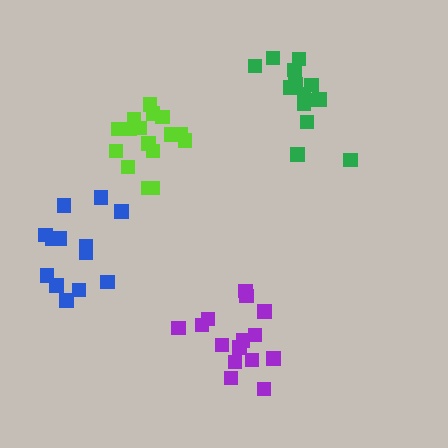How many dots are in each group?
Group 1: 16 dots, Group 2: 14 dots, Group 3: 13 dots, Group 4: 15 dots (58 total).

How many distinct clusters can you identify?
There are 4 distinct clusters.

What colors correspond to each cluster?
The clusters are colored: lime, green, blue, purple.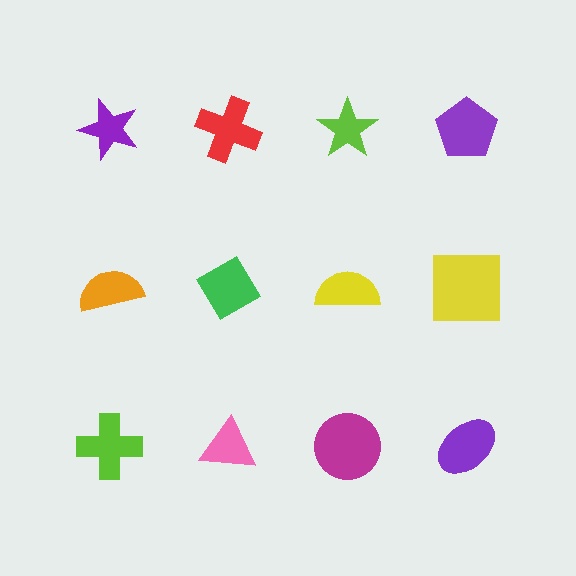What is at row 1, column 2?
A red cross.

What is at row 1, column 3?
A lime star.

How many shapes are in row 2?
4 shapes.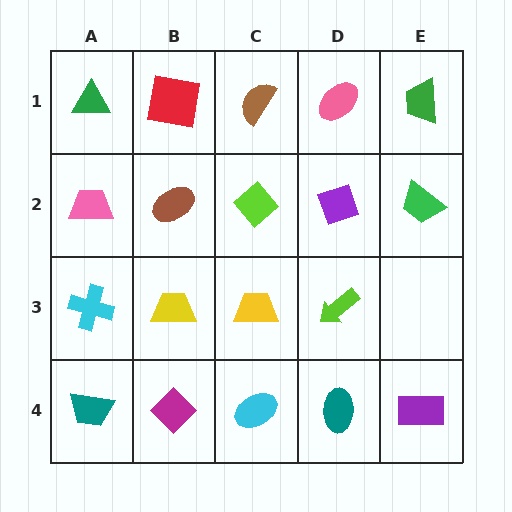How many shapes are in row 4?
5 shapes.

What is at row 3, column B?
A yellow trapezoid.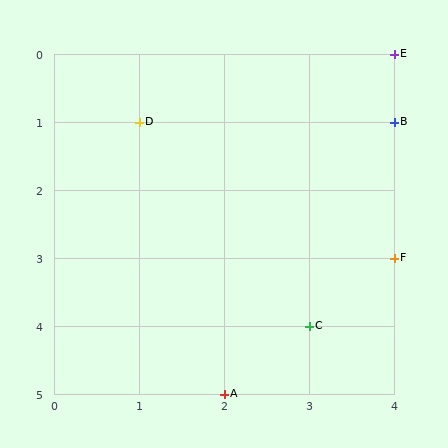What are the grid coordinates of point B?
Point B is at grid coordinates (4, 1).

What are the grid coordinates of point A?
Point A is at grid coordinates (2, 5).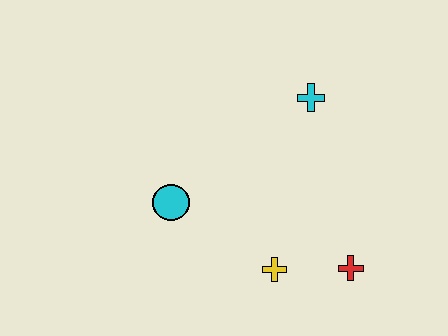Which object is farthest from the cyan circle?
The red cross is farthest from the cyan circle.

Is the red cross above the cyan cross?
No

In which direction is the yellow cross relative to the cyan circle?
The yellow cross is to the right of the cyan circle.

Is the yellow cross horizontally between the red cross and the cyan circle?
Yes